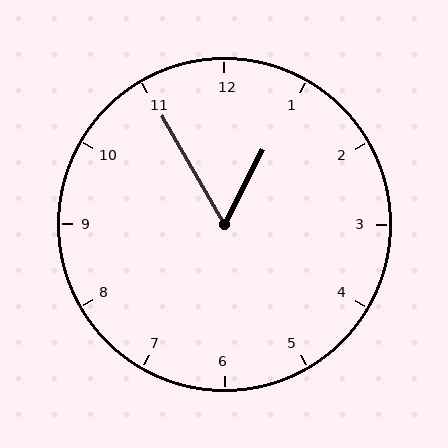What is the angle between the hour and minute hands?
Approximately 58 degrees.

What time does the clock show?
12:55.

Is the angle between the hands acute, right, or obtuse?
It is acute.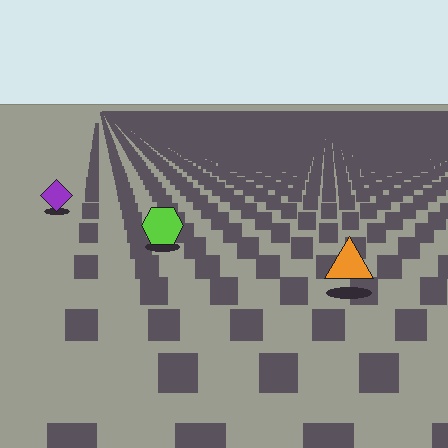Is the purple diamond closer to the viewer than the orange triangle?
No. The orange triangle is closer — you can tell from the texture gradient: the ground texture is coarser near it.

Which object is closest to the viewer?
The orange triangle is closest. The texture marks near it are larger and more spread out.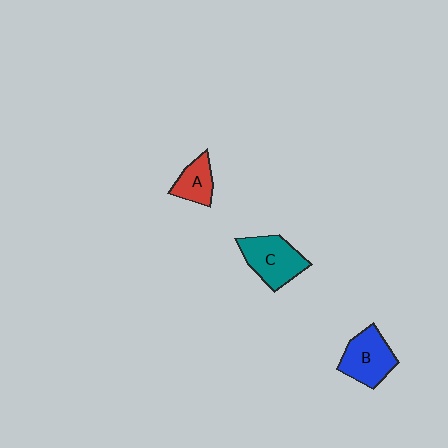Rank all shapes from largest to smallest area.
From largest to smallest: C (teal), B (blue), A (red).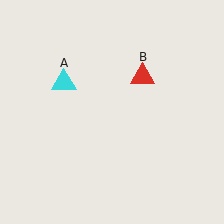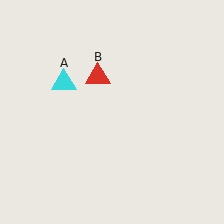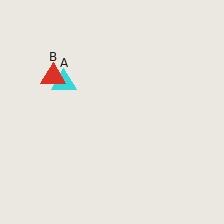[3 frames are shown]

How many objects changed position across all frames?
1 object changed position: red triangle (object B).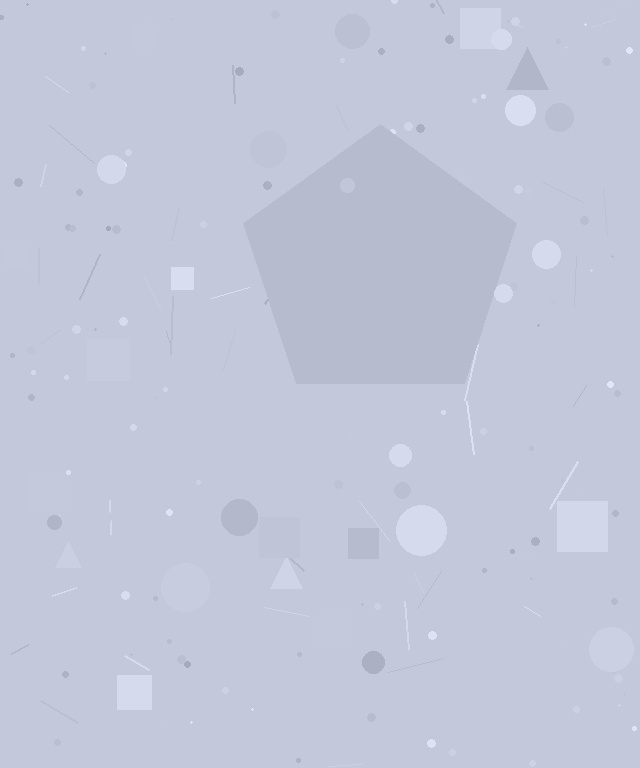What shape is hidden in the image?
A pentagon is hidden in the image.